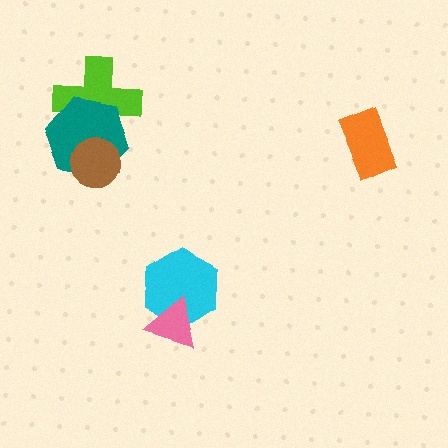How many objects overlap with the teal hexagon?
2 objects overlap with the teal hexagon.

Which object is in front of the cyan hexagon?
The pink triangle is in front of the cyan hexagon.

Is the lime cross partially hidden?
Yes, it is partially covered by another shape.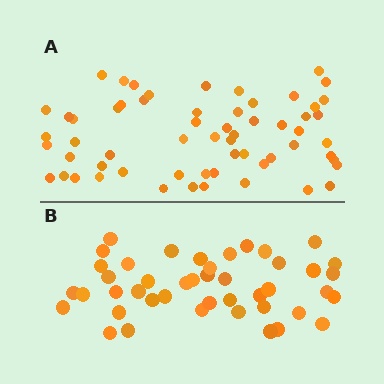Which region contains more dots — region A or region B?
Region A (the top region) has more dots.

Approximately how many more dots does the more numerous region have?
Region A has approximately 15 more dots than region B.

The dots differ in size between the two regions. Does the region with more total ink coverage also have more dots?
No. Region B has more total ink coverage because its dots are larger, but region A actually contains more individual dots. Total area can be misleading — the number of items is what matters here.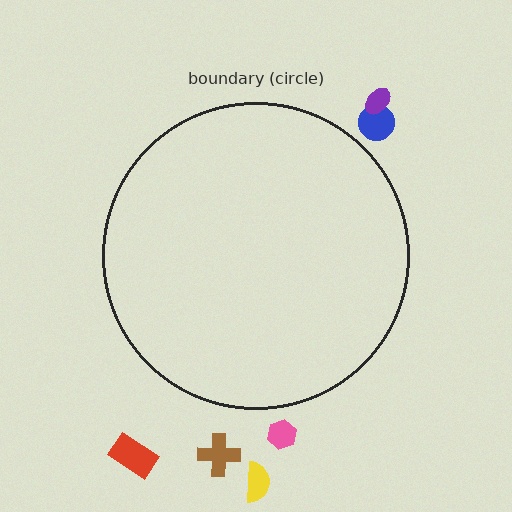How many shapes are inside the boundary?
0 inside, 6 outside.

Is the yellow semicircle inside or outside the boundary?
Outside.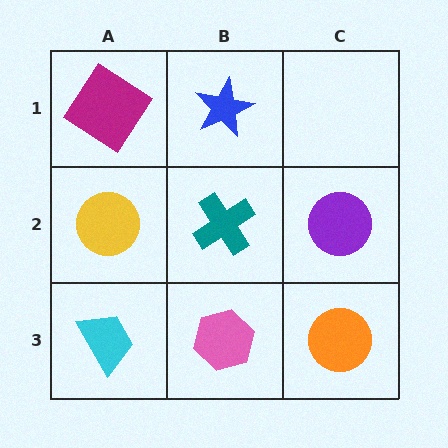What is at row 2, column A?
A yellow circle.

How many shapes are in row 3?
3 shapes.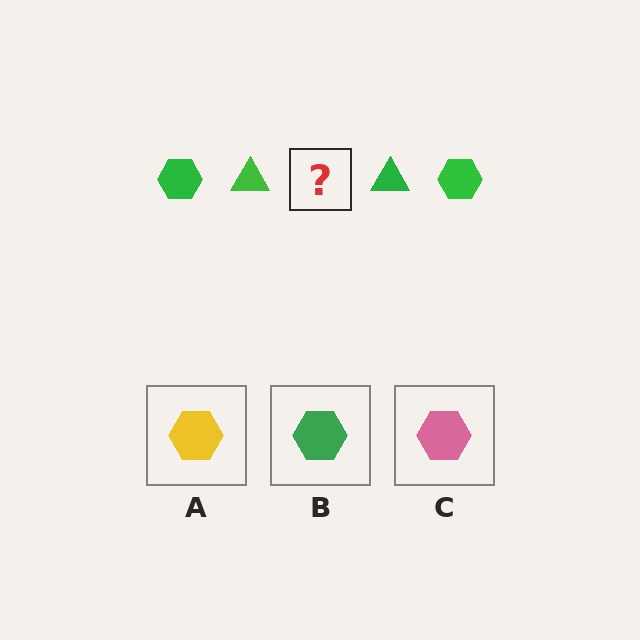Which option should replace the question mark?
Option B.